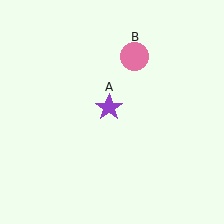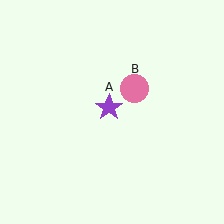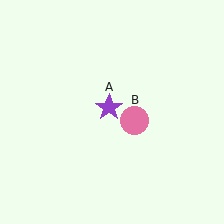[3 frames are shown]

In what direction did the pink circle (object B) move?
The pink circle (object B) moved down.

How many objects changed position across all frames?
1 object changed position: pink circle (object B).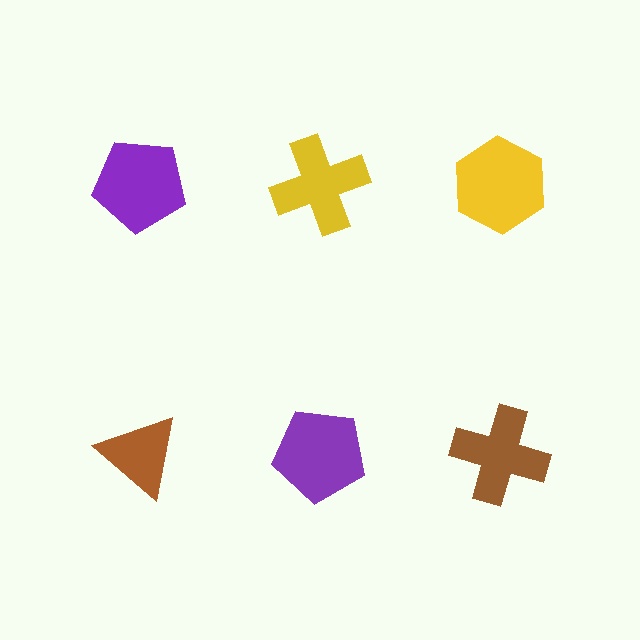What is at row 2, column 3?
A brown cross.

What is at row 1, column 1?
A purple pentagon.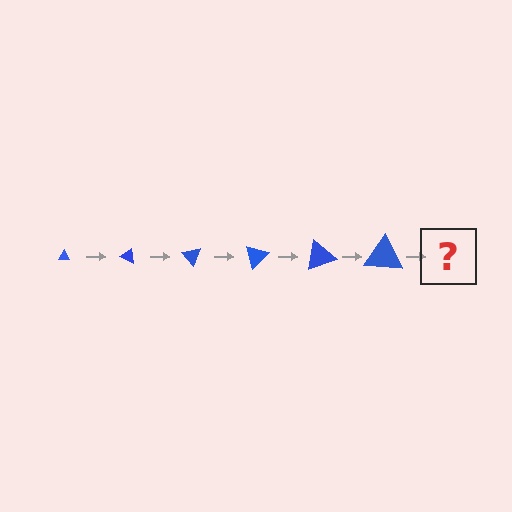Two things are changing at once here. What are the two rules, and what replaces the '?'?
The two rules are that the triangle grows larger each step and it rotates 25 degrees each step. The '?' should be a triangle, larger than the previous one and rotated 150 degrees from the start.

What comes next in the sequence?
The next element should be a triangle, larger than the previous one and rotated 150 degrees from the start.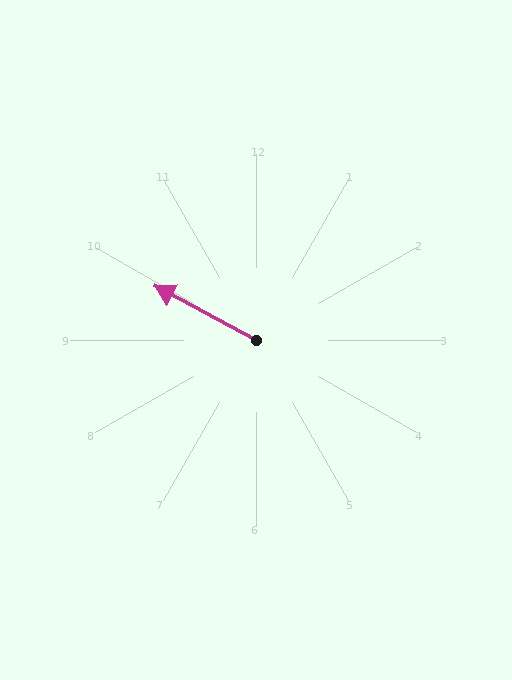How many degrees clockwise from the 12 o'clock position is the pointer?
Approximately 298 degrees.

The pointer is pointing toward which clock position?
Roughly 10 o'clock.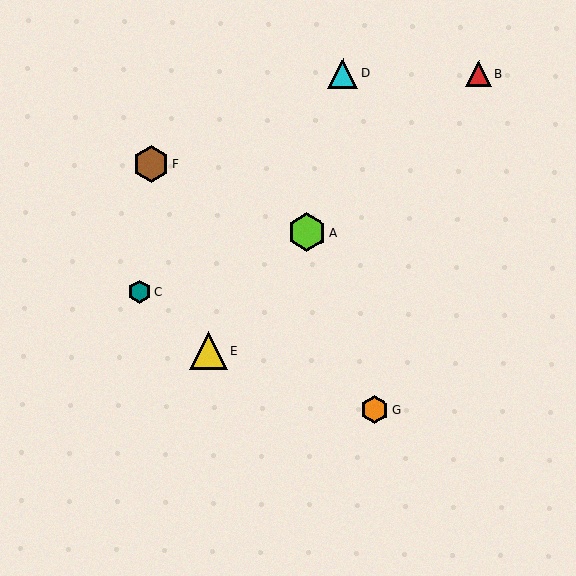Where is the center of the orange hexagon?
The center of the orange hexagon is at (375, 410).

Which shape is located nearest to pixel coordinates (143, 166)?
The brown hexagon (labeled F) at (151, 164) is nearest to that location.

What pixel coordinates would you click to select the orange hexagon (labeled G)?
Click at (375, 410) to select the orange hexagon G.